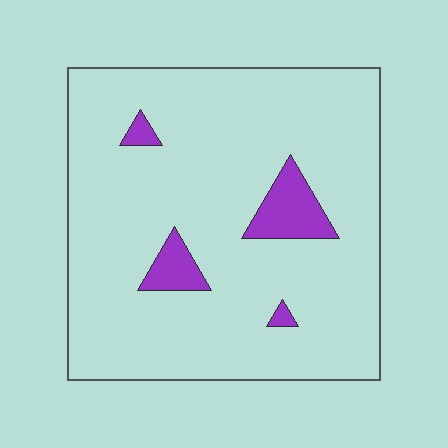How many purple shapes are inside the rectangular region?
4.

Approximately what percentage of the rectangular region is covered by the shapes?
Approximately 10%.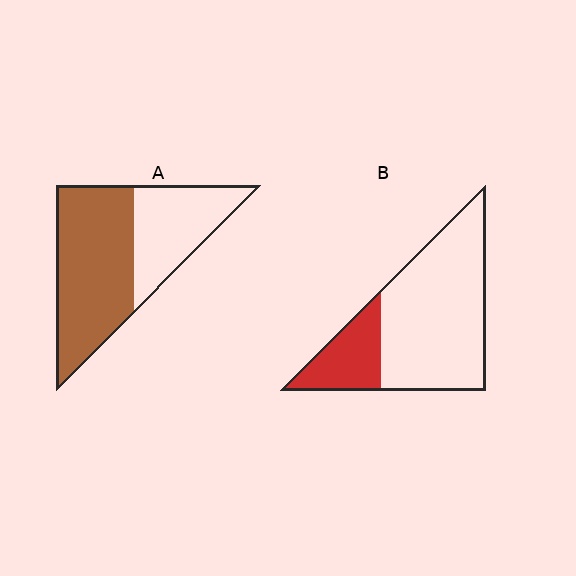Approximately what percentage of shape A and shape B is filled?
A is approximately 60% and B is approximately 25%.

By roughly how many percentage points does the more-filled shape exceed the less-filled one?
By roughly 35 percentage points (A over B).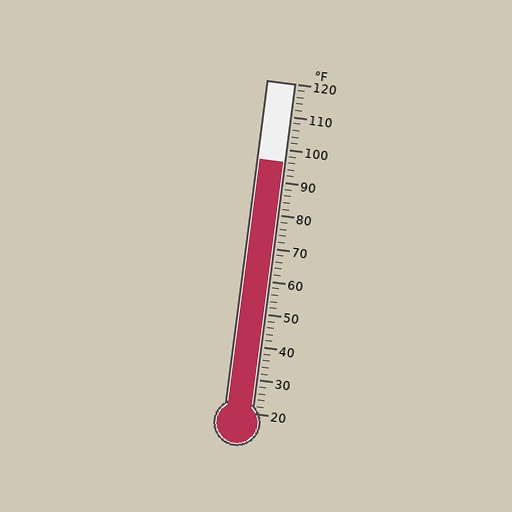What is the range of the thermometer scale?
The thermometer scale ranges from 20°F to 120°F.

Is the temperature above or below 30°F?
The temperature is above 30°F.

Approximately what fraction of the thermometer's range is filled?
The thermometer is filled to approximately 75% of its range.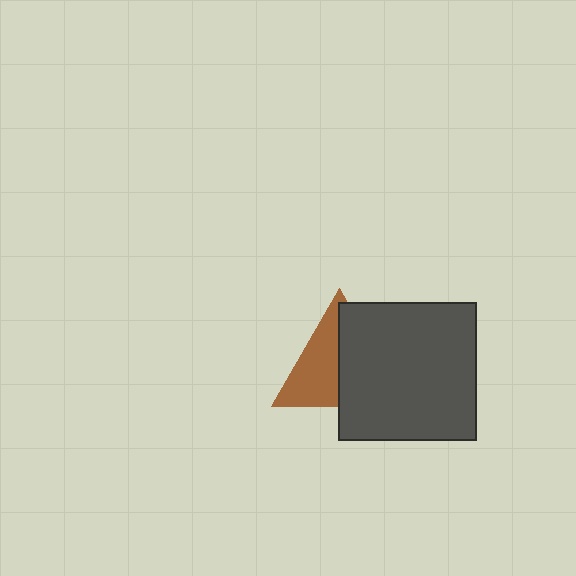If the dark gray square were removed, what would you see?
You would see the complete brown triangle.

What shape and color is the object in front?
The object in front is a dark gray square.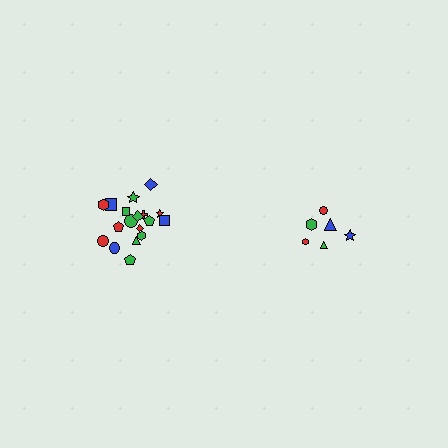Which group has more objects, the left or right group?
The left group.